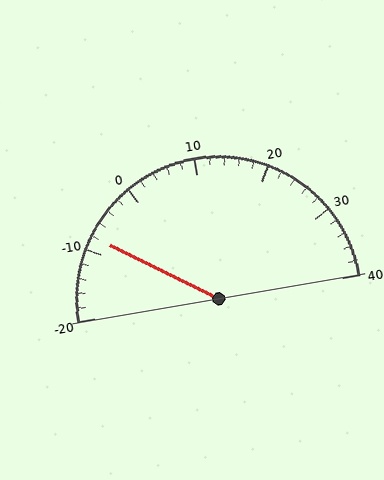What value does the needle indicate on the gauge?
The needle indicates approximately -8.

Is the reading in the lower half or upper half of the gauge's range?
The reading is in the lower half of the range (-20 to 40).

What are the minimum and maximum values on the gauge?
The gauge ranges from -20 to 40.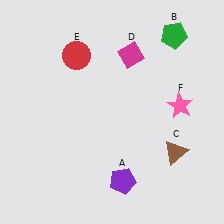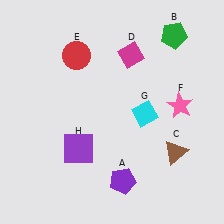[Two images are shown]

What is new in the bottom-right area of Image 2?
A cyan diamond (G) was added in the bottom-right area of Image 2.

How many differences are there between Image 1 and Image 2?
There are 2 differences between the two images.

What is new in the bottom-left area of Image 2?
A purple square (H) was added in the bottom-left area of Image 2.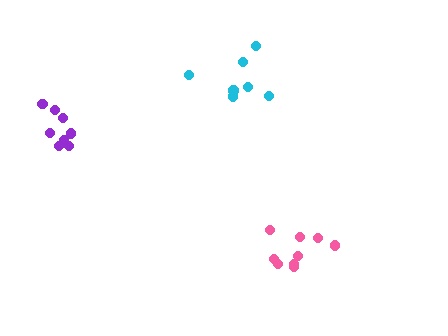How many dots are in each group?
Group 1: 9 dots, Group 2: 8 dots, Group 3: 7 dots (24 total).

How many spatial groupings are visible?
There are 3 spatial groupings.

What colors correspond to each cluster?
The clusters are colored: pink, purple, cyan.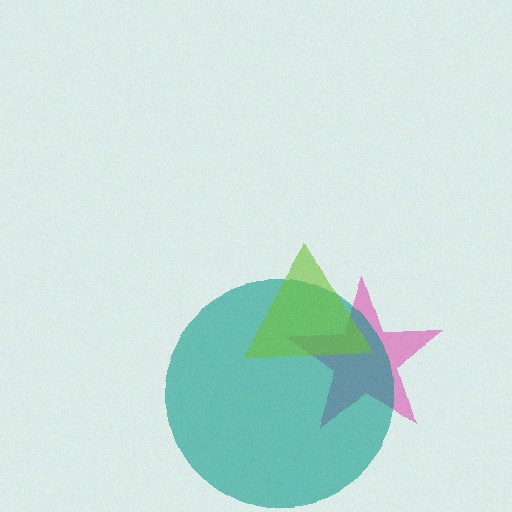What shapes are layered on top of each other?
The layered shapes are: a pink star, a teal circle, a lime triangle.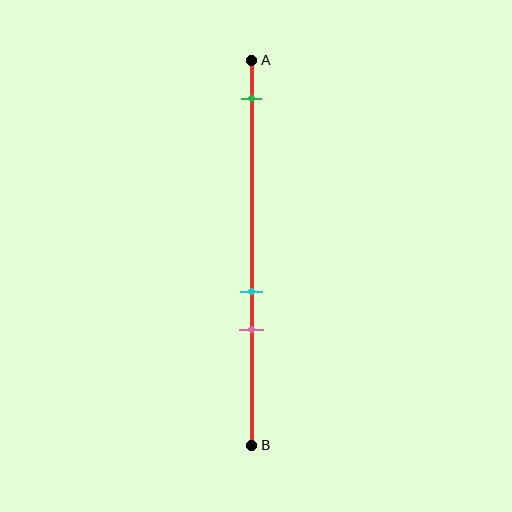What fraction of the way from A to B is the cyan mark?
The cyan mark is approximately 60% (0.6) of the way from A to B.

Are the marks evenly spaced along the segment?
No, the marks are not evenly spaced.